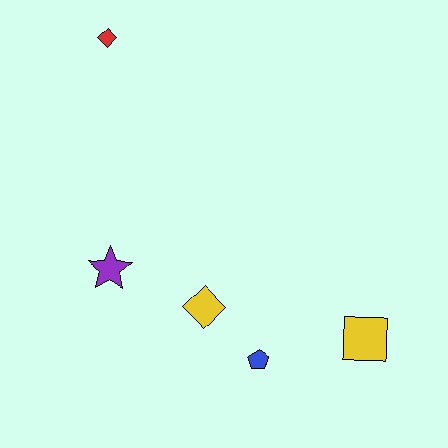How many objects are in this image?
There are 5 objects.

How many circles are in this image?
There are no circles.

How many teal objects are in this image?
There are no teal objects.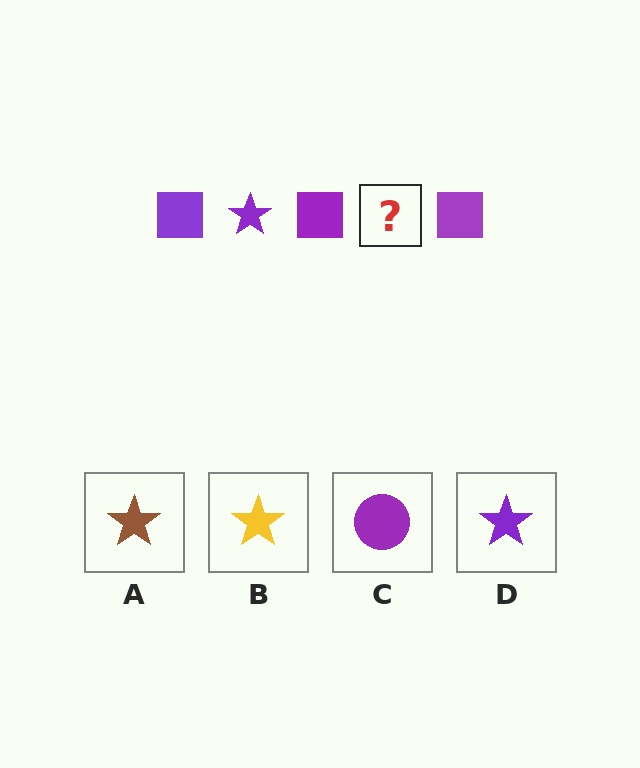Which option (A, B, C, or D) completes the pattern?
D.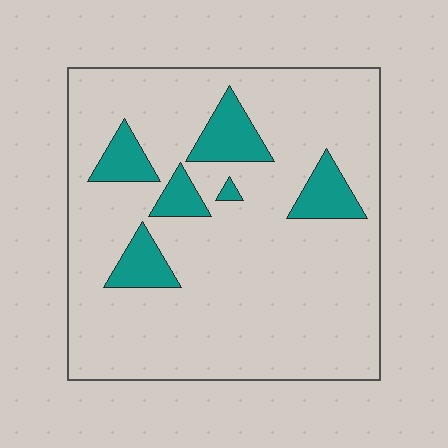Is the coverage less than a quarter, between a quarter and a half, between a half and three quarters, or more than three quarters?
Less than a quarter.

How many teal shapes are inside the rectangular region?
6.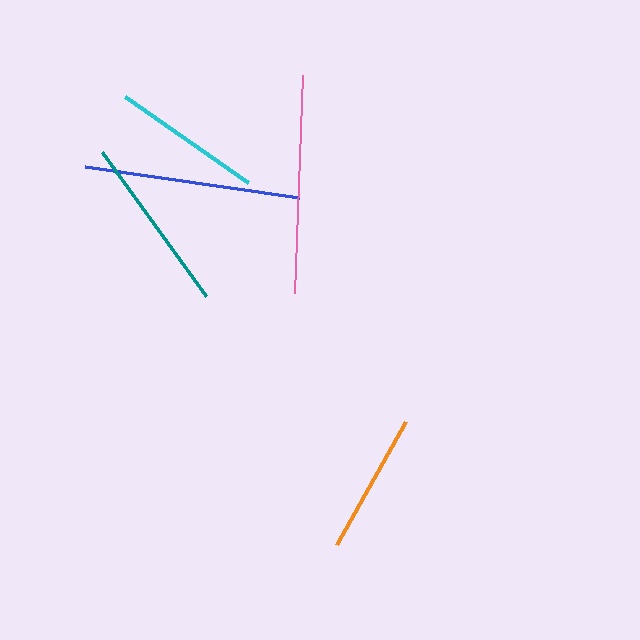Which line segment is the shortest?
The orange line is the shortest at approximately 142 pixels.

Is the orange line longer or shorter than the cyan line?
The cyan line is longer than the orange line.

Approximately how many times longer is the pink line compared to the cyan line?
The pink line is approximately 1.5 times the length of the cyan line.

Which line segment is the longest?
The pink line is the longest at approximately 218 pixels.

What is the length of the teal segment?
The teal segment is approximately 177 pixels long.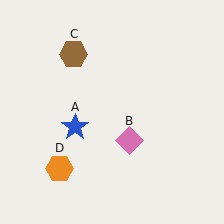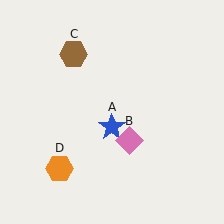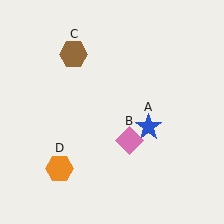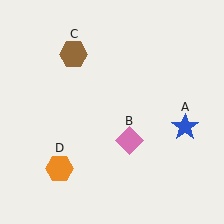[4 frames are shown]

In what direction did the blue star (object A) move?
The blue star (object A) moved right.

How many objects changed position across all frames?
1 object changed position: blue star (object A).